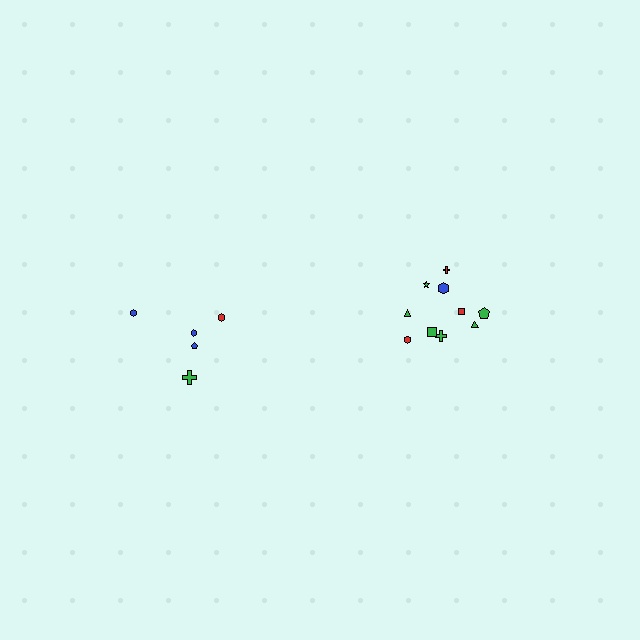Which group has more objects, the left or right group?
The right group.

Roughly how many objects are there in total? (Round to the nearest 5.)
Roughly 15 objects in total.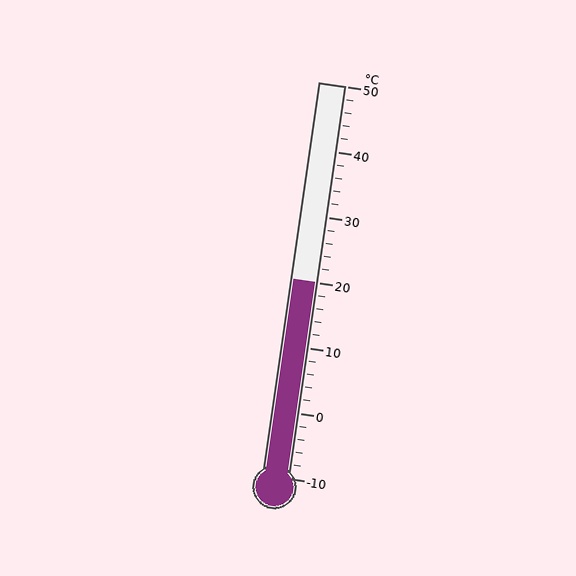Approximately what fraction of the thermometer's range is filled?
The thermometer is filled to approximately 50% of its range.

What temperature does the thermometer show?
The thermometer shows approximately 20°C.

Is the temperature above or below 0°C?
The temperature is above 0°C.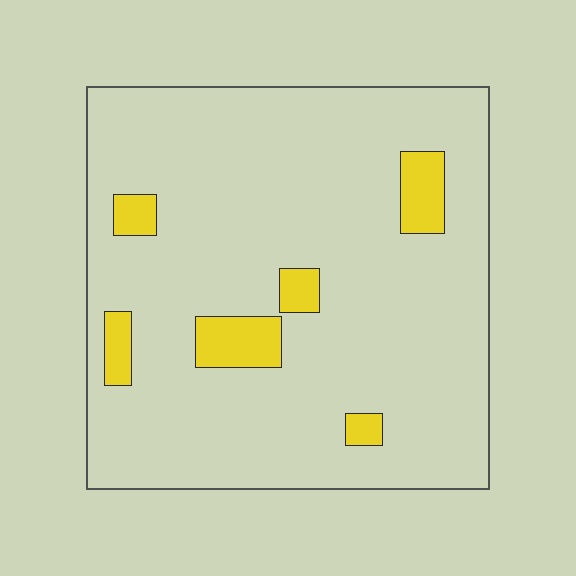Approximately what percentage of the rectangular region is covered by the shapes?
Approximately 10%.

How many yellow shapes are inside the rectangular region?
6.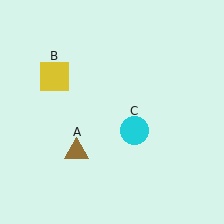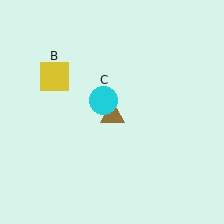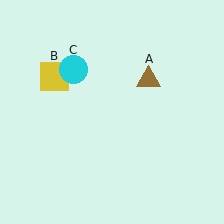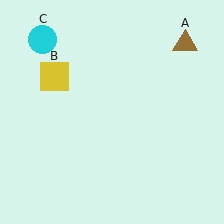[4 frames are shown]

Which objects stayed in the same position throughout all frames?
Yellow square (object B) remained stationary.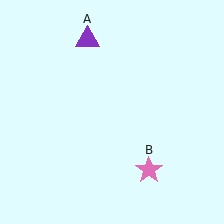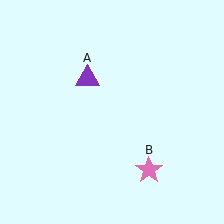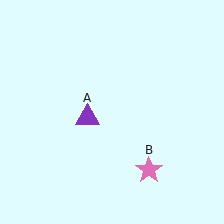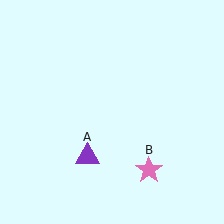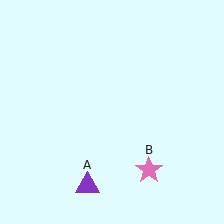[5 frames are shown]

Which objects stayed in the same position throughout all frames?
Pink star (object B) remained stationary.